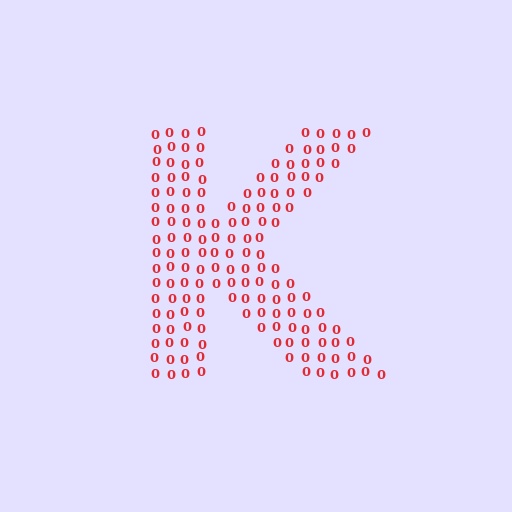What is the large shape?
The large shape is the letter K.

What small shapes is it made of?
It is made of small digit 0's.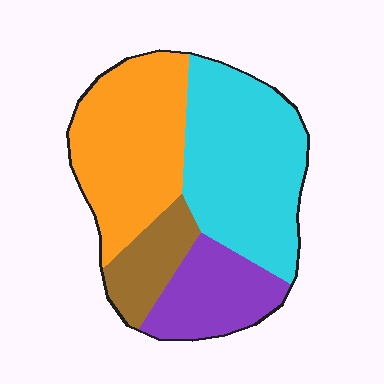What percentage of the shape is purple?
Purple takes up about one sixth (1/6) of the shape.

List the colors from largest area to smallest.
From largest to smallest: cyan, orange, purple, brown.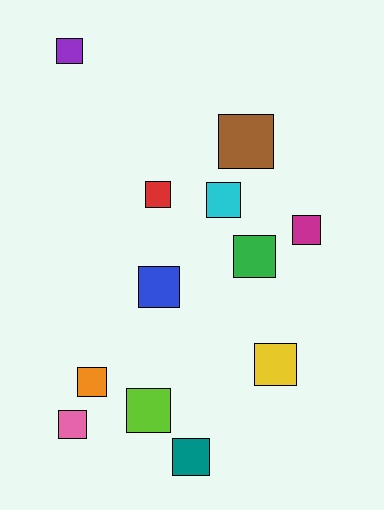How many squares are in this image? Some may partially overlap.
There are 12 squares.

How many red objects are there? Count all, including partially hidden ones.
There is 1 red object.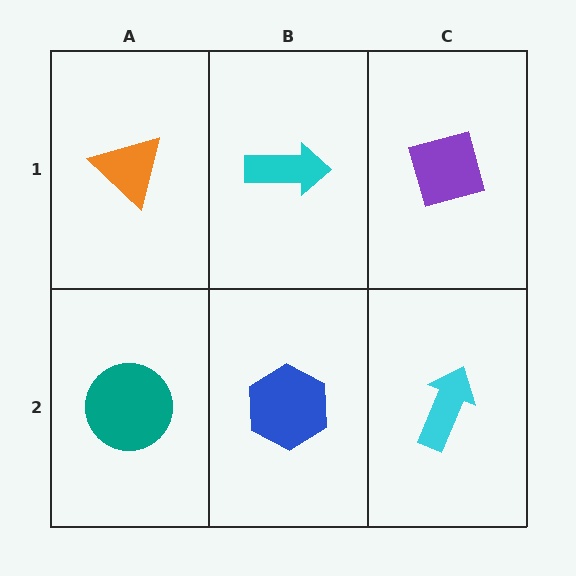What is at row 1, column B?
A cyan arrow.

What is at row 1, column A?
An orange triangle.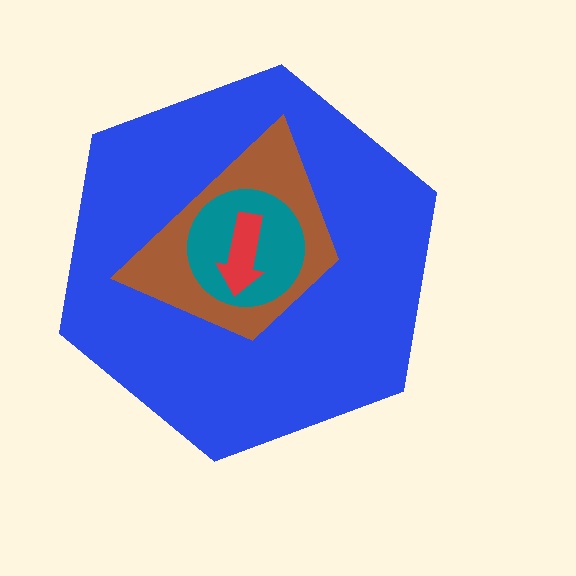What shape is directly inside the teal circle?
The red arrow.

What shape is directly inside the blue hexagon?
The brown trapezoid.